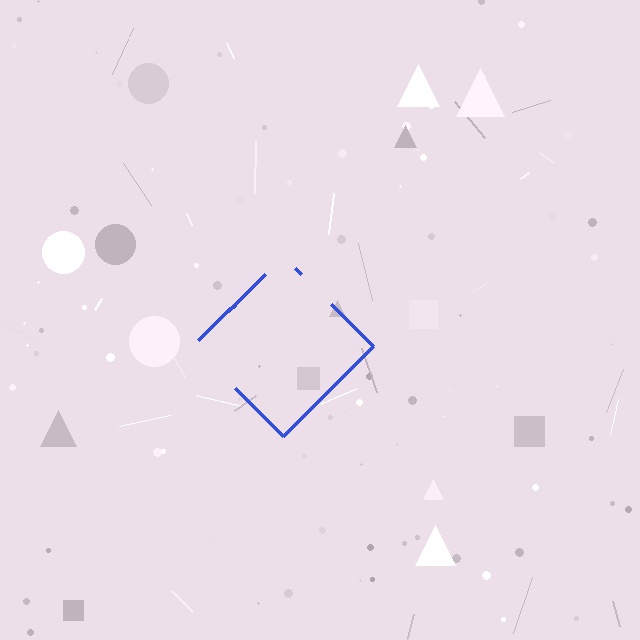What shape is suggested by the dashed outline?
The dashed outline suggests a diamond.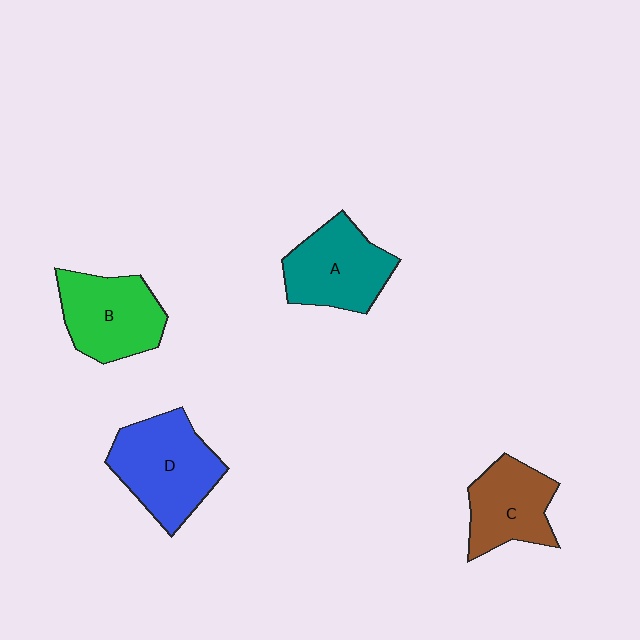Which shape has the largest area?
Shape D (blue).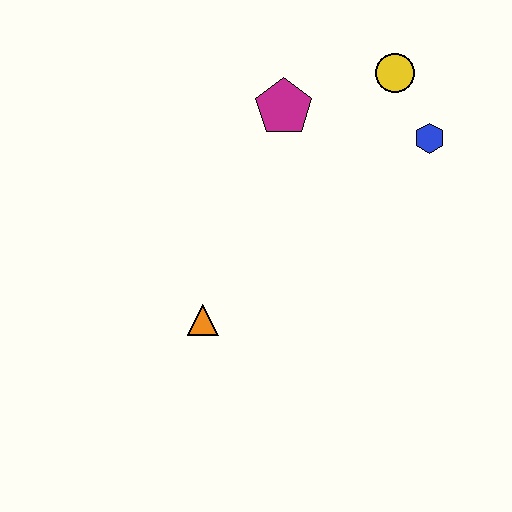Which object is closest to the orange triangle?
The magenta pentagon is closest to the orange triangle.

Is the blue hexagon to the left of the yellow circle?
No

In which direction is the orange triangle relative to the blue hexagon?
The orange triangle is to the left of the blue hexagon.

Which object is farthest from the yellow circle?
The orange triangle is farthest from the yellow circle.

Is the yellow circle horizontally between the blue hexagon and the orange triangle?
Yes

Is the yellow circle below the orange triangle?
No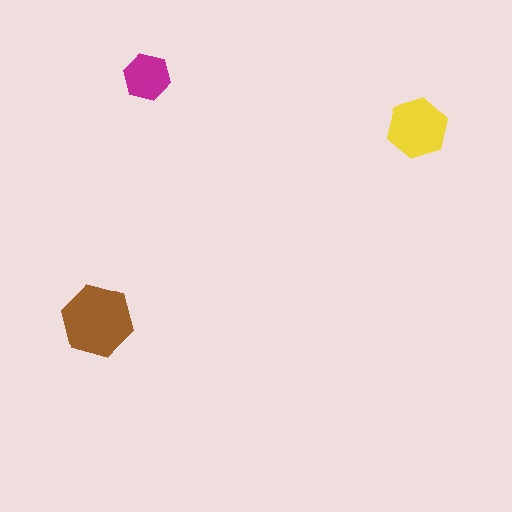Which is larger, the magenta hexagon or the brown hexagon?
The brown one.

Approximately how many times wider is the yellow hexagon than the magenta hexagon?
About 1.5 times wider.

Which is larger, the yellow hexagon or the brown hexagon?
The brown one.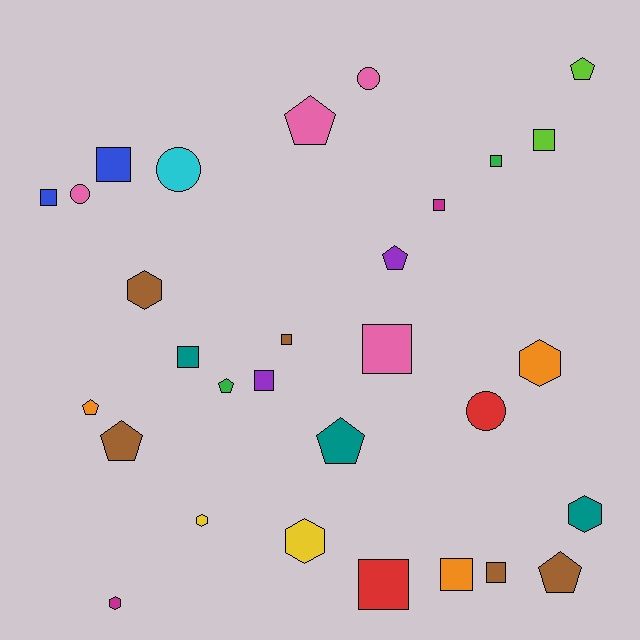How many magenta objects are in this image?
There are 2 magenta objects.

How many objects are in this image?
There are 30 objects.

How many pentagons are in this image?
There are 8 pentagons.